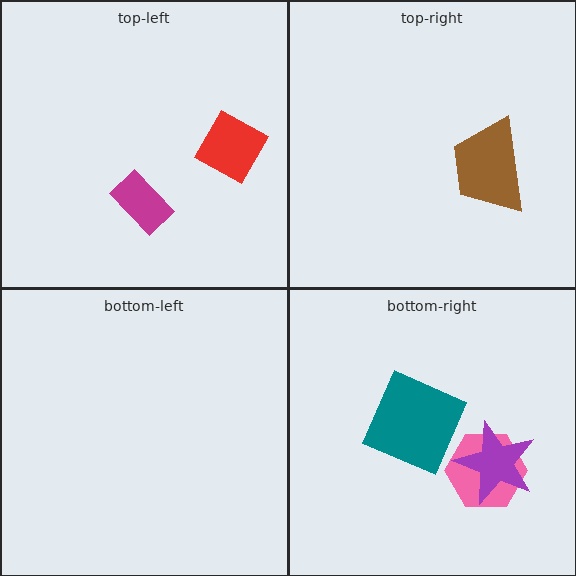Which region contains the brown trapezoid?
The top-right region.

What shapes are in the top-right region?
The brown trapezoid.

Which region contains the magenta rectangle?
The top-left region.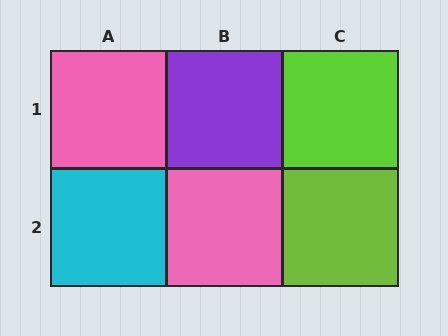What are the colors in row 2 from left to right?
Cyan, pink, lime.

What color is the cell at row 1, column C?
Lime.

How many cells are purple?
1 cell is purple.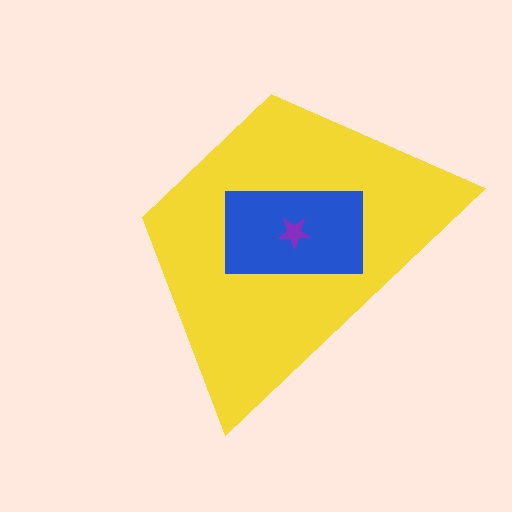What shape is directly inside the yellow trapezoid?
The blue rectangle.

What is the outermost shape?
The yellow trapezoid.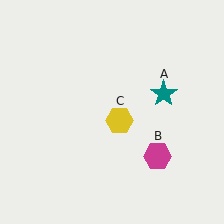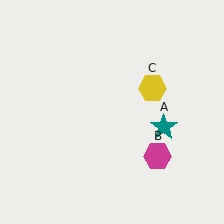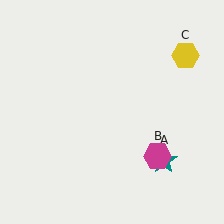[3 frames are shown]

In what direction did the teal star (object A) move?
The teal star (object A) moved down.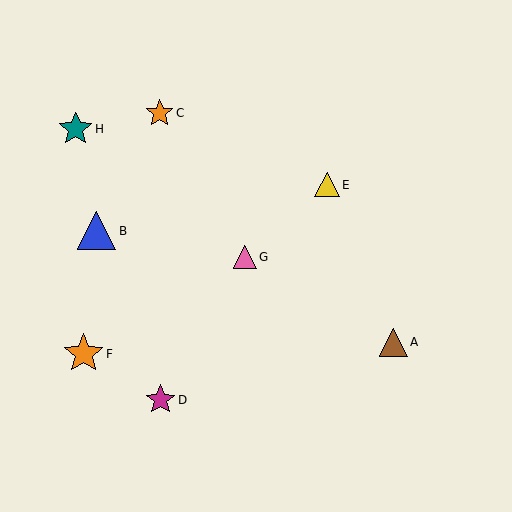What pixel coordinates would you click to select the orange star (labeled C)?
Click at (160, 113) to select the orange star C.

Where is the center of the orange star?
The center of the orange star is at (84, 354).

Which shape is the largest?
The orange star (labeled F) is the largest.